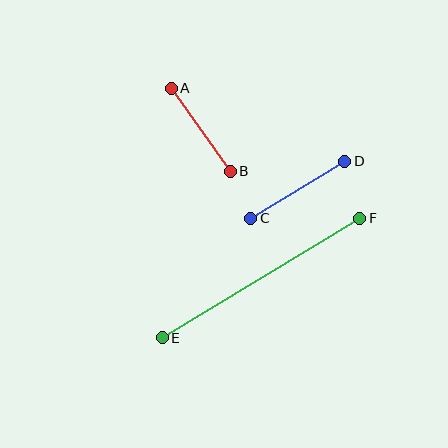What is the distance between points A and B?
The distance is approximately 102 pixels.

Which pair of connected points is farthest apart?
Points E and F are farthest apart.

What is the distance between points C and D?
The distance is approximately 110 pixels.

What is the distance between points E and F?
The distance is approximately 231 pixels.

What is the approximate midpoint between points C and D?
The midpoint is at approximately (298, 190) pixels.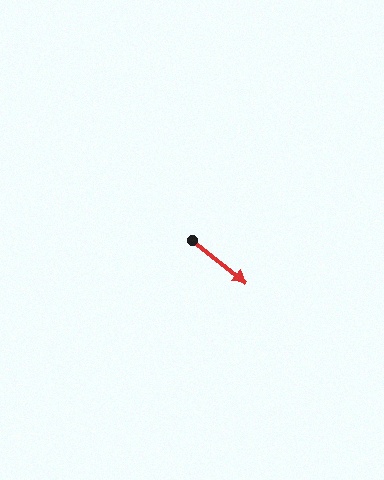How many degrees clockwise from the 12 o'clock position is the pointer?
Approximately 128 degrees.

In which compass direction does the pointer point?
Southeast.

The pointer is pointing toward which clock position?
Roughly 4 o'clock.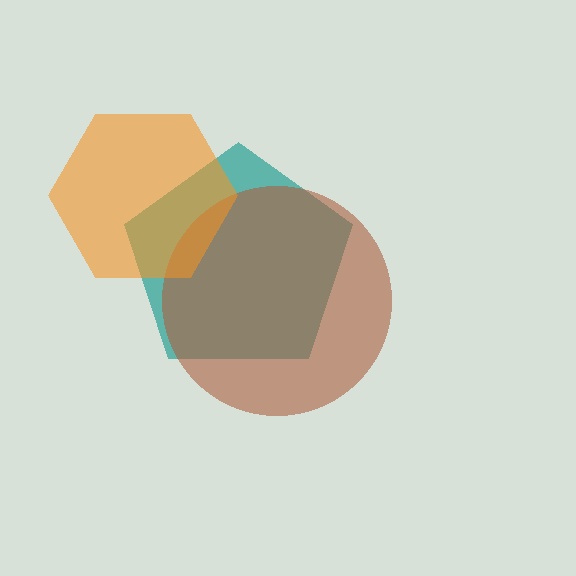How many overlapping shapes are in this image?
There are 3 overlapping shapes in the image.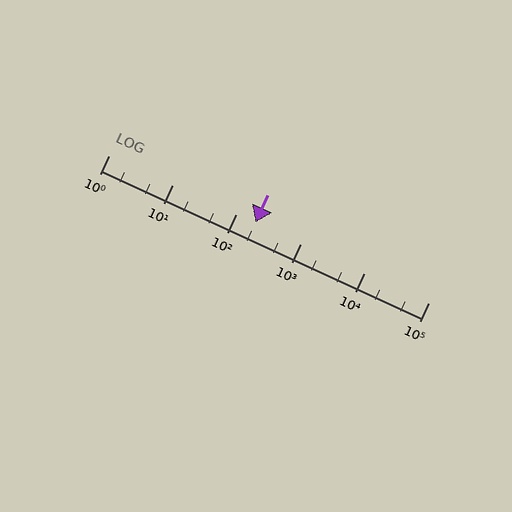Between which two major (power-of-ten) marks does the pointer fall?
The pointer is between 100 and 1000.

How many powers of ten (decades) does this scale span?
The scale spans 5 decades, from 1 to 100000.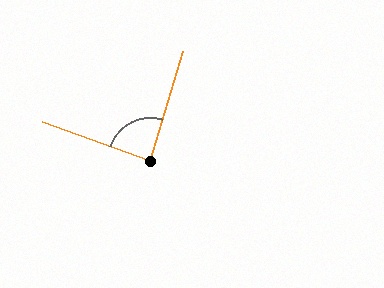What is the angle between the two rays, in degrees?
Approximately 87 degrees.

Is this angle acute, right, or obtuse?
It is approximately a right angle.